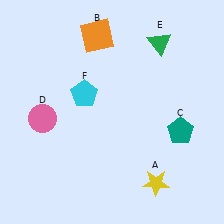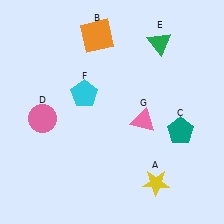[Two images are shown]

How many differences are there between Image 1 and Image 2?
There is 1 difference between the two images.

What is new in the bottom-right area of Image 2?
A pink triangle (G) was added in the bottom-right area of Image 2.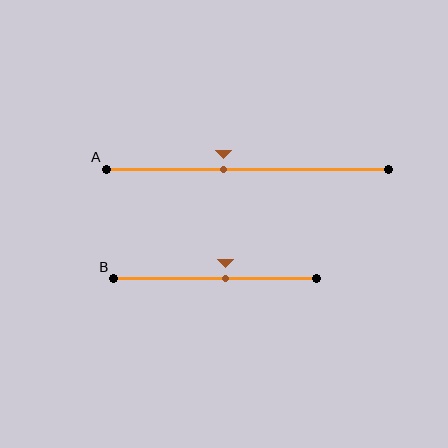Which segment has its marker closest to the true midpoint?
Segment B has its marker closest to the true midpoint.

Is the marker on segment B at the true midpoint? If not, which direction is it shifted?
No, the marker on segment B is shifted to the right by about 5% of the segment length.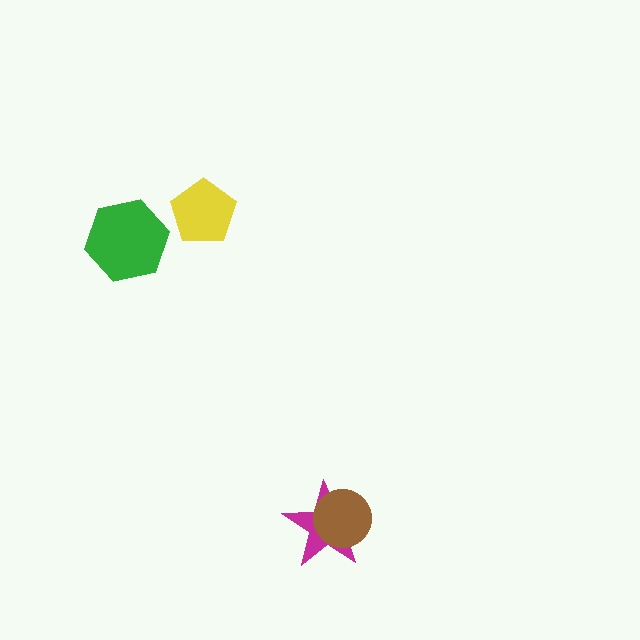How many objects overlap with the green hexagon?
0 objects overlap with the green hexagon.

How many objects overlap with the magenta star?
1 object overlaps with the magenta star.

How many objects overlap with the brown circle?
1 object overlaps with the brown circle.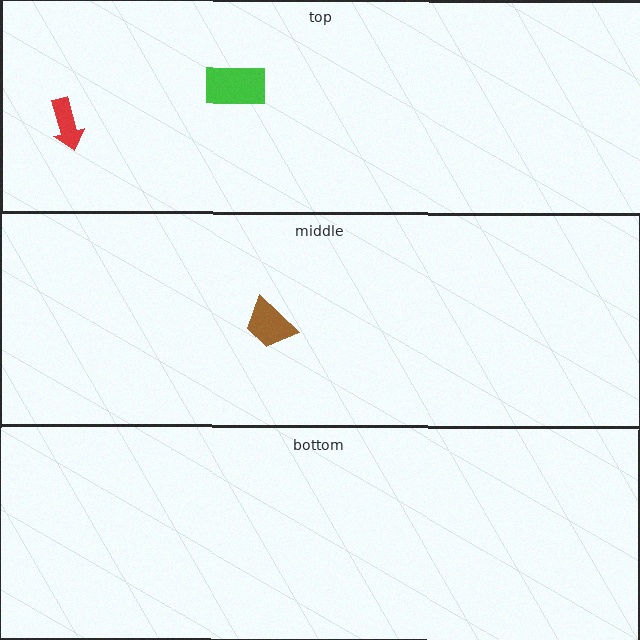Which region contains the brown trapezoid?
The middle region.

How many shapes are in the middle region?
1.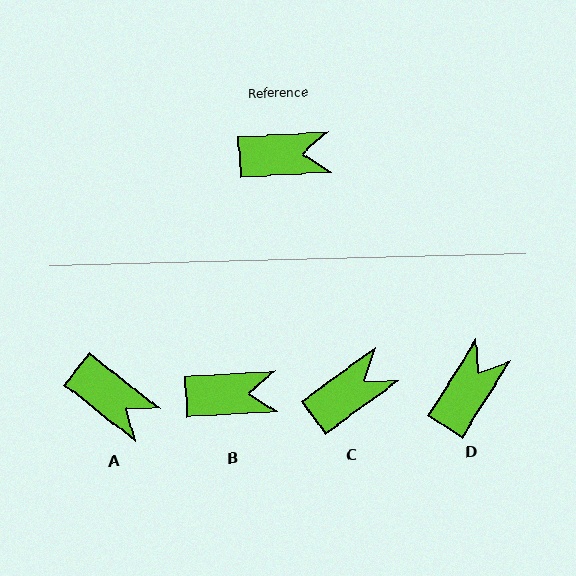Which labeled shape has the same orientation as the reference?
B.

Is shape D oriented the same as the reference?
No, it is off by about 55 degrees.